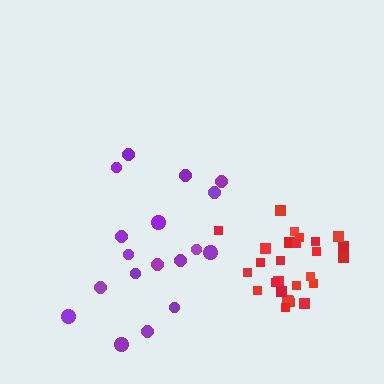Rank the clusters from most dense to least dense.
red, purple.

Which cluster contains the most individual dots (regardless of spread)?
Red (27).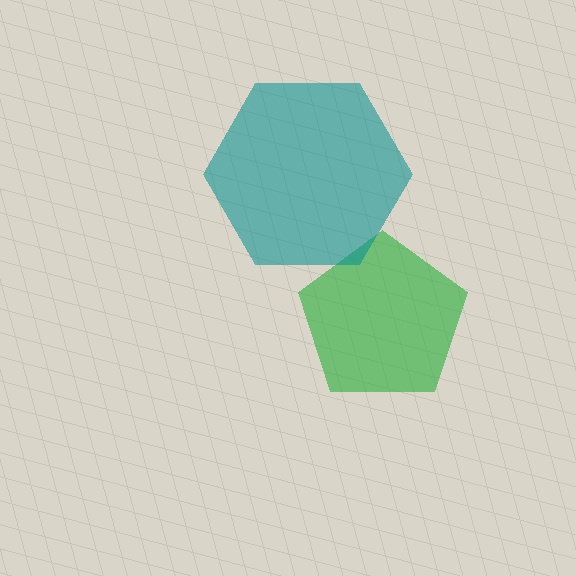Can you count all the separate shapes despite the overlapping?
Yes, there are 2 separate shapes.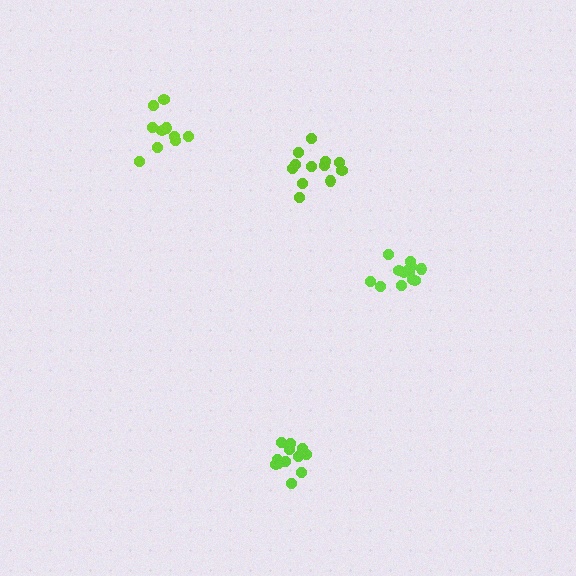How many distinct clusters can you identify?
There are 4 distinct clusters.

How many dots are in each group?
Group 1: 12 dots, Group 2: 12 dots, Group 3: 10 dots, Group 4: 13 dots (47 total).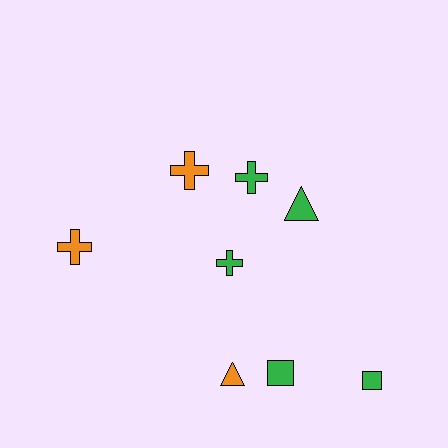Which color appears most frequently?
Green, with 5 objects.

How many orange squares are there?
There are no orange squares.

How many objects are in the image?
There are 8 objects.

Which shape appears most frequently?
Cross, with 4 objects.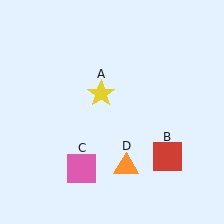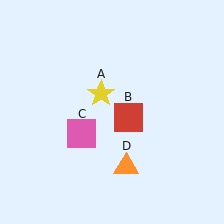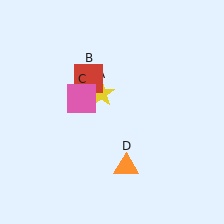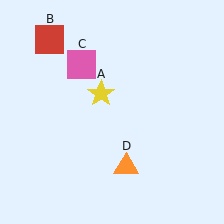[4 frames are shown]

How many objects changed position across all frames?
2 objects changed position: red square (object B), pink square (object C).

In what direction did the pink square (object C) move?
The pink square (object C) moved up.